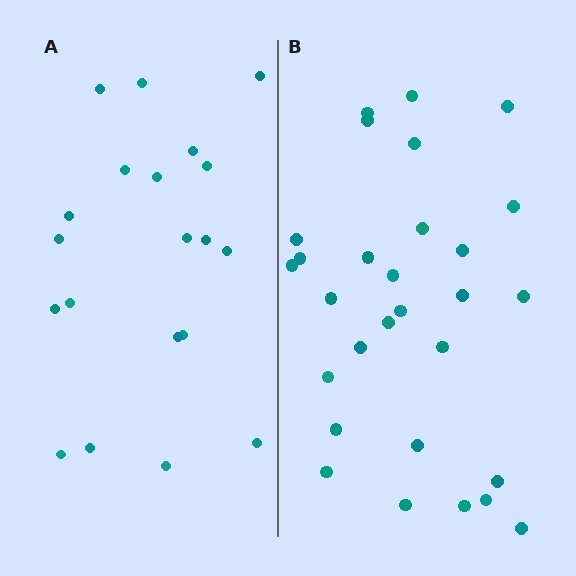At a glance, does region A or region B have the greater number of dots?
Region B (the right region) has more dots.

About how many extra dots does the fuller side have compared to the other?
Region B has roughly 8 or so more dots than region A.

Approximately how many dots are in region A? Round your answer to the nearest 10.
About 20 dots.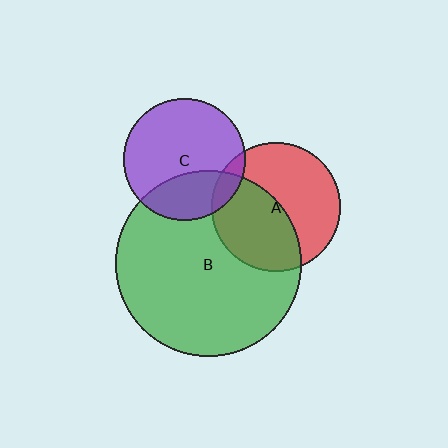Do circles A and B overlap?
Yes.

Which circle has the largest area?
Circle B (green).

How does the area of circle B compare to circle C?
Approximately 2.3 times.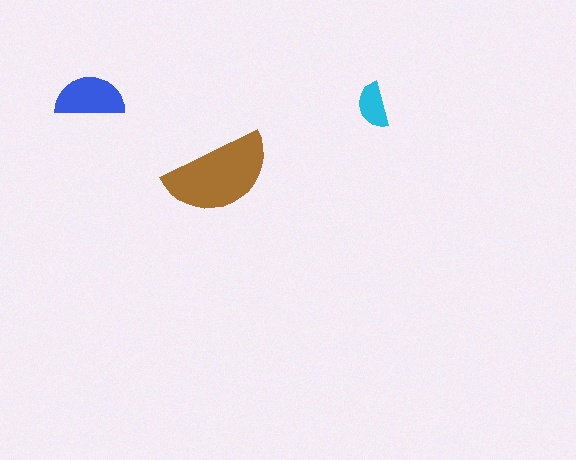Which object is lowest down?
The brown semicircle is bottommost.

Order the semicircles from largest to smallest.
the brown one, the blue one, the cyan one.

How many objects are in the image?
There are 3 objects in the image.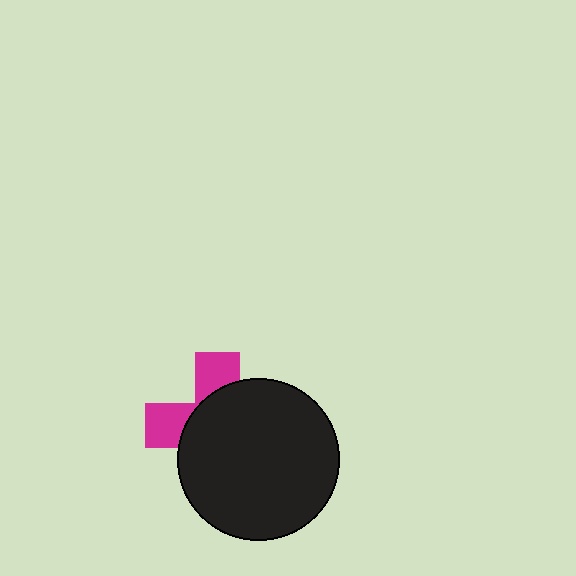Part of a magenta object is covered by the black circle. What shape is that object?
It is a cross.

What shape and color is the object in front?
The object in front is a black circle.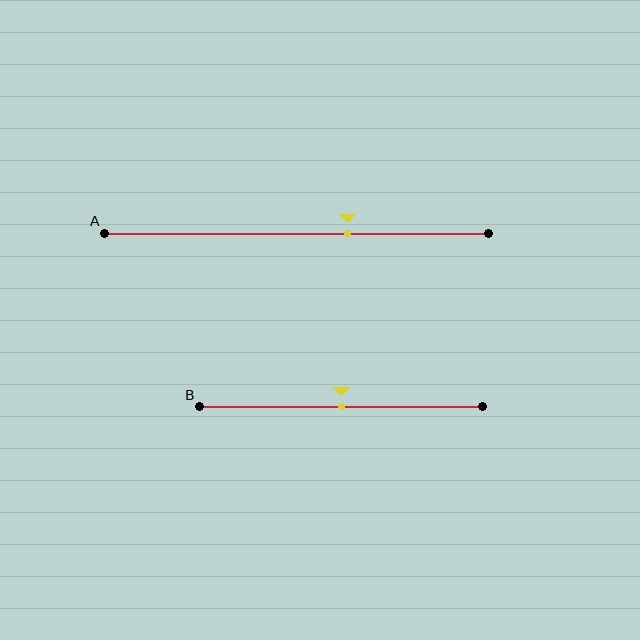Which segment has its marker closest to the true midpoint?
Segment B has its marker closest to the true midpoint.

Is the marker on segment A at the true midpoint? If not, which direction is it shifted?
No, the marker on segment A is shifted to the right by about 13% of the segment length.